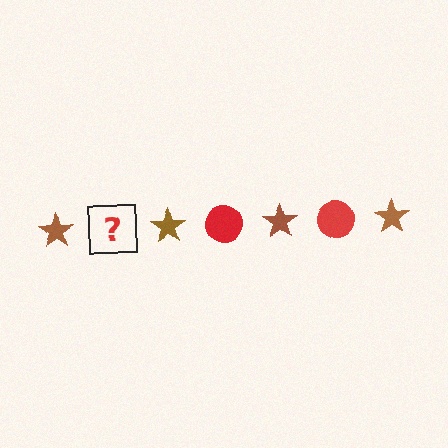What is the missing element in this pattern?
The missing element is a red circle.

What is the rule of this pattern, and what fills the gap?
The rule is that the pattern alternates between brown star and red circle. The gap should be filled with a red circle.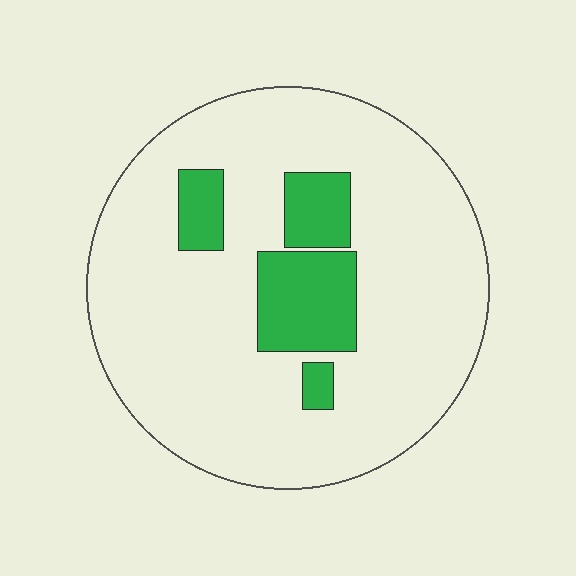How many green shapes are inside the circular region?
4.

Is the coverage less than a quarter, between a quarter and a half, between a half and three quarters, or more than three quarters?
Less than a quarter.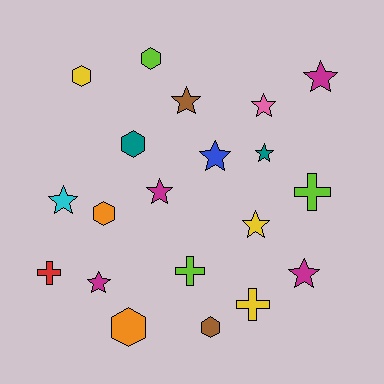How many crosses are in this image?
There are 4 crosses.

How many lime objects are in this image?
There are 3 lime objects.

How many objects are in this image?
There are 20 objects.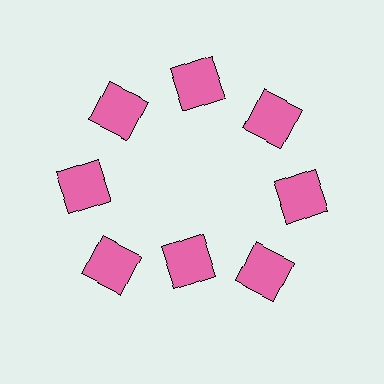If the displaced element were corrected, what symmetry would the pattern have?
It would have 8-fold rotational symmetry — the pattern would map onto itself every 45 degrees.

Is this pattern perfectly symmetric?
No. The 8 pink squares are arranged in a ring, but one element near the 6 o'clock position is pulled inward toward the center, breaking the 8-fold rotational symmetry.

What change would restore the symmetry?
The symmetry would be restored by moving it outward, back onto the ring so that all 8 squares sit at equal angles and equal distance from the center.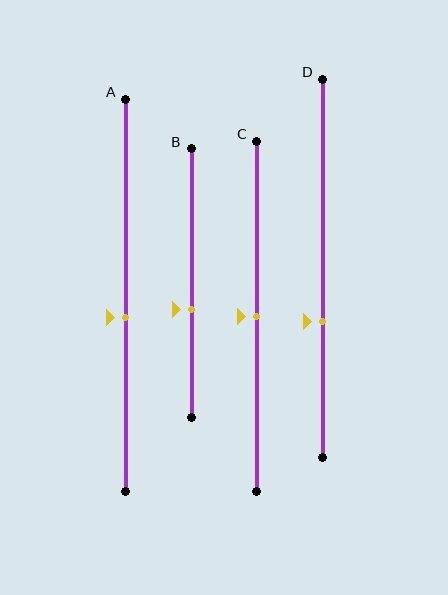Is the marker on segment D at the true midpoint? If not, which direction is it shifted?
No, the marker on segment D is shifted downward by about 14% of the segment length.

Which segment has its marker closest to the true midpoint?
Segment C has its marker closest to the true midpoint.